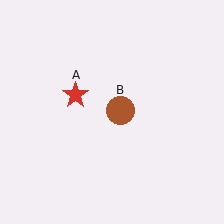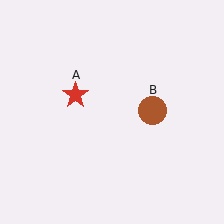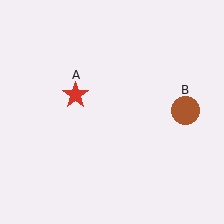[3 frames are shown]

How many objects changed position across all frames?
1 object changed position: brown circle (object B).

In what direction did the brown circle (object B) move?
The brown circle (object B) moved right.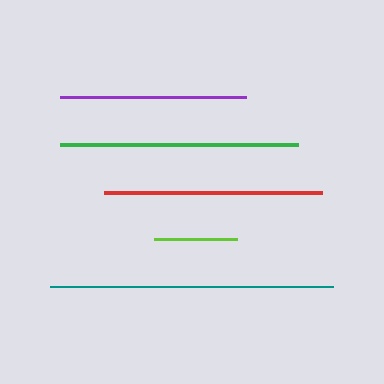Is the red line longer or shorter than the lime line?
The red line is longer than the lime line.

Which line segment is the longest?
The teal line is the longest at approximately 283 pixels.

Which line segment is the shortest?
The lime line is the shortest at approximately 83 pixels.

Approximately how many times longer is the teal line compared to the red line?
The teal line is approximately 1.3 times the length of the red line.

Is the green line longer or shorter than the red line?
The green line is longer than the red line.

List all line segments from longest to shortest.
From longest to shortest: teal, green, red, purple, lime.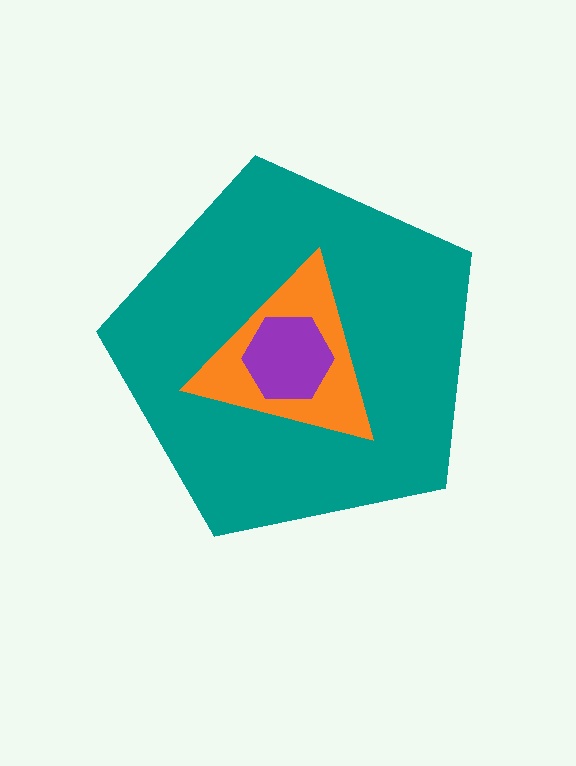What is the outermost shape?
The teal pentagon.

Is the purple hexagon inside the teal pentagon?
Yes.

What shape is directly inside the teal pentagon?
The orange triangle.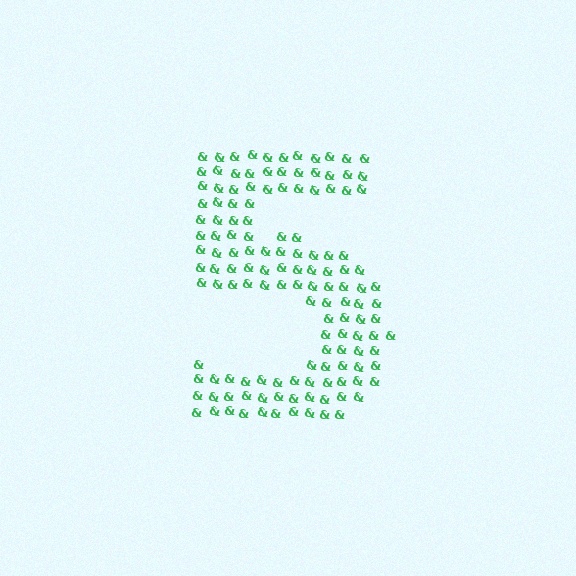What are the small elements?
The small elements are ampersands.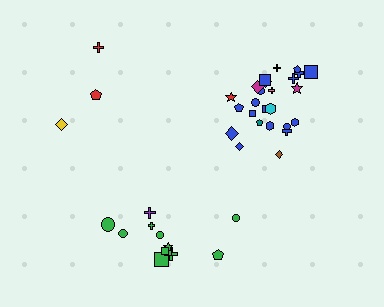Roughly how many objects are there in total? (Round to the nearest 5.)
Roughly 40 objects in total.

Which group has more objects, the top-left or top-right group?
The top-right group.